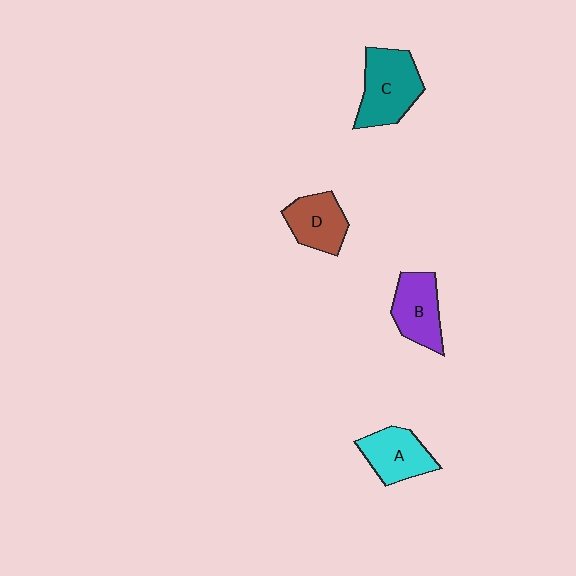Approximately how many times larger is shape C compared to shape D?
Approximately 1.4 times.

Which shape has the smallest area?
Shape D (brown).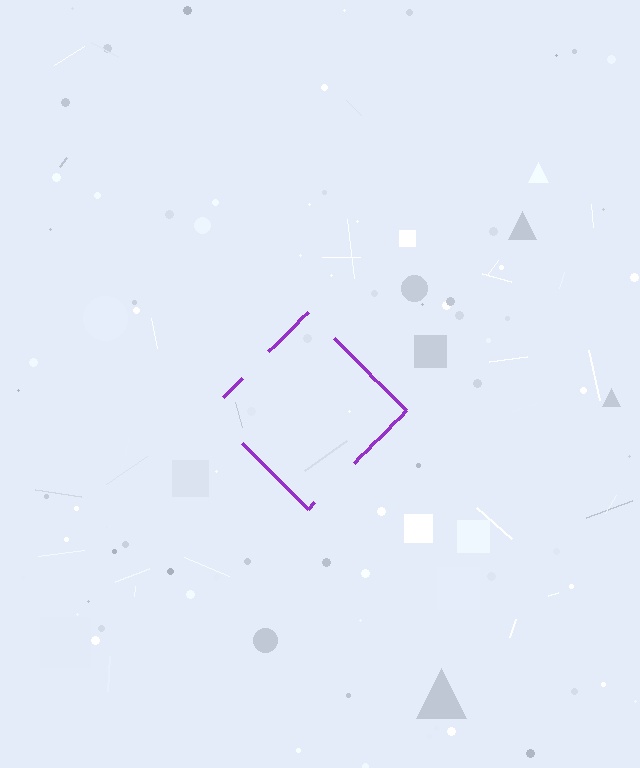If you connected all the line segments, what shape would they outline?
They would outline a diamond.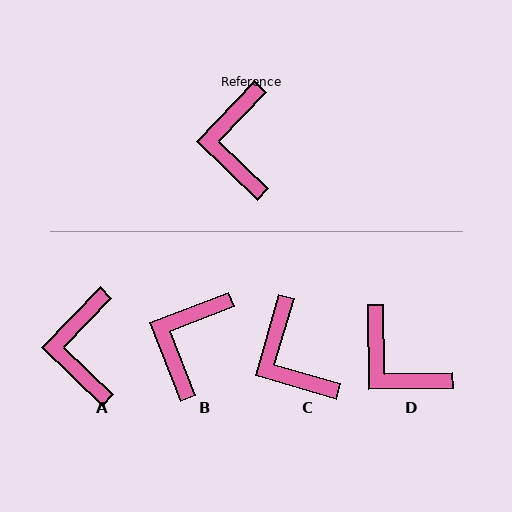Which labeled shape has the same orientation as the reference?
A.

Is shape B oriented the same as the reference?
No, it is off by about 25 degrees.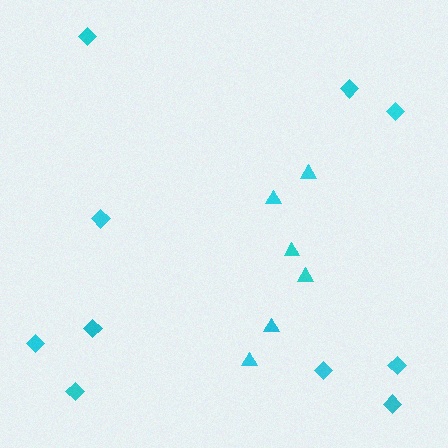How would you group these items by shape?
There are 2 groups: one group of triangles (6) and one group of diamonds (10).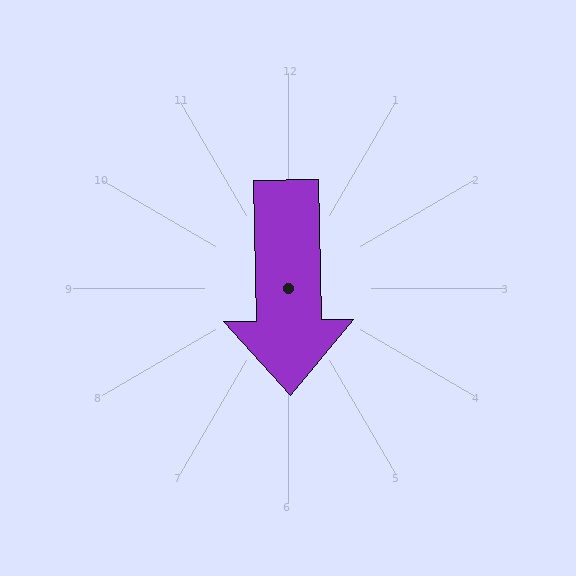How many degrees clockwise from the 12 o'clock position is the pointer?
Approximately 179 degrees.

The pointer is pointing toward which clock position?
Roughly 6 o'clock.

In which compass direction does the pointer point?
South.